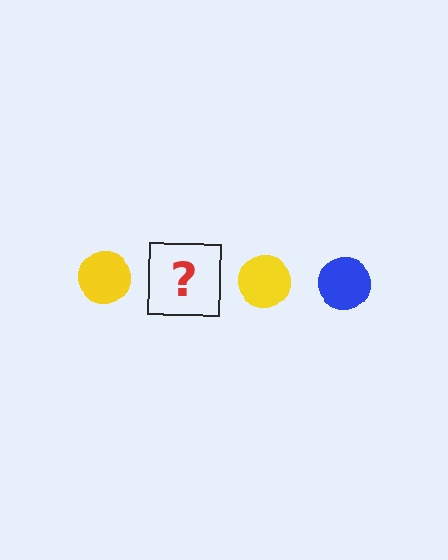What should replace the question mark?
The question mark should be replaced with a blue circle.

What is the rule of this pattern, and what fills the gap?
The rule is that the pattern cycles through yellow, blue circles. The gap should be filled with a blue circle.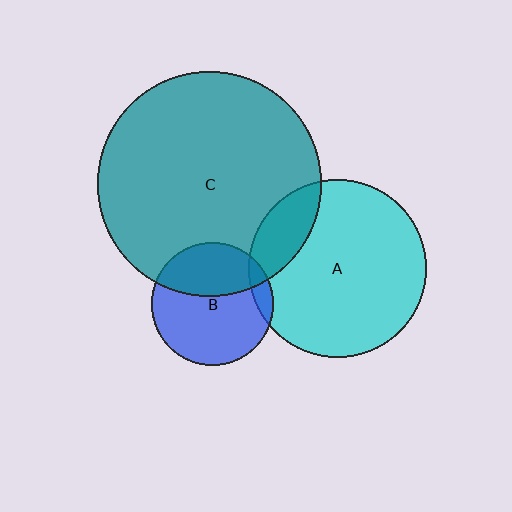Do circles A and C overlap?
Yes.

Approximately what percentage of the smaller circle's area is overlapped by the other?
Approximately 15%.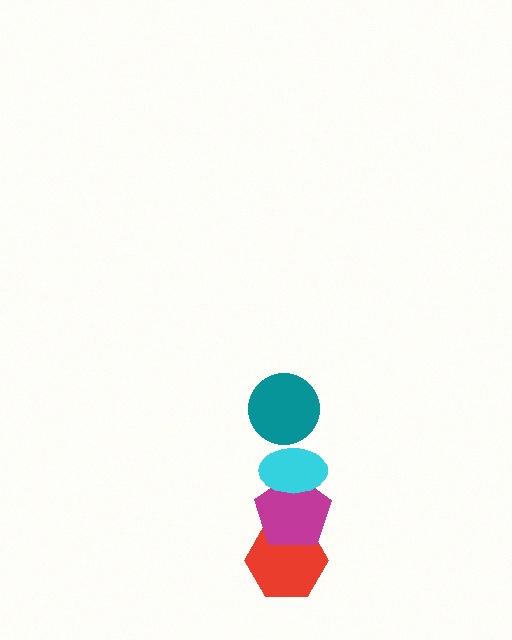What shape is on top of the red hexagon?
The magenta pentagon is on top of the red hexagon.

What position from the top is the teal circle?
The teal circle is 1st from the top.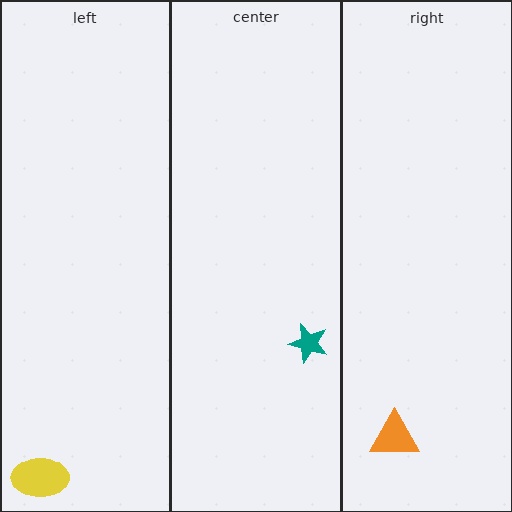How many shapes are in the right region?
1.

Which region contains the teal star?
The center region.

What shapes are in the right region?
The orange triangle.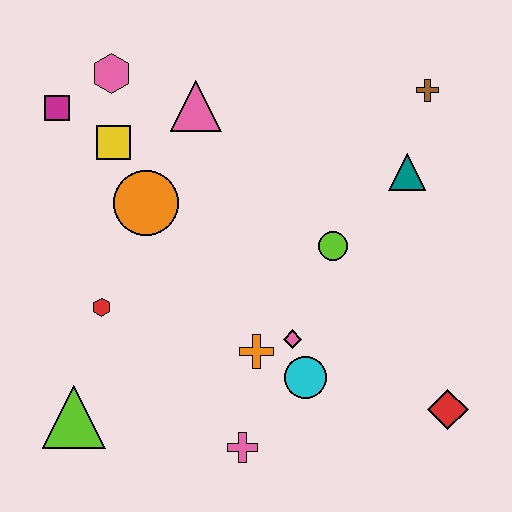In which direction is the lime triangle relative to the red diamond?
The lime triangle is to the left of the red diamond.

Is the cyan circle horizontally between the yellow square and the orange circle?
No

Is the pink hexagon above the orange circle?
Yes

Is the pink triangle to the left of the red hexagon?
No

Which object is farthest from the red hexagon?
The brown cross is farthest from the red hexagon.